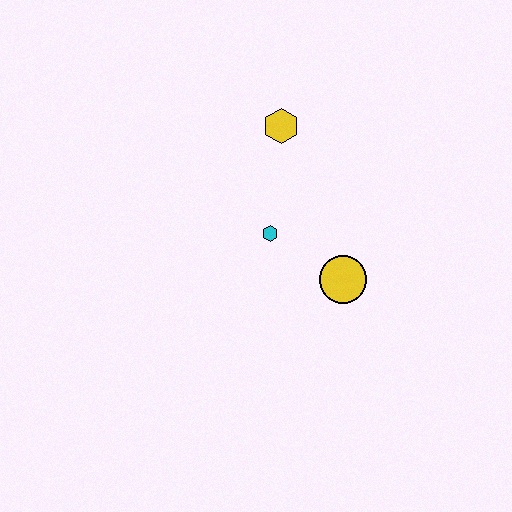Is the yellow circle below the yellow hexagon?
Yes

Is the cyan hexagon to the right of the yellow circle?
No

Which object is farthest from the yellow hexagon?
The yellow circle is farthest from the yellow hexagon.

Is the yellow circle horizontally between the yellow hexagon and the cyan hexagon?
No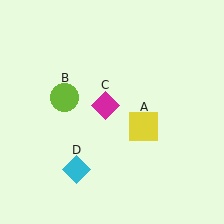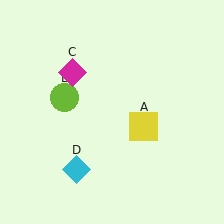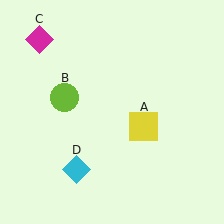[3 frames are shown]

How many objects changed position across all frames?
1 object changed position: magenta diamond (object C).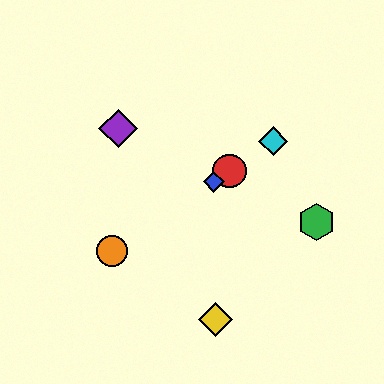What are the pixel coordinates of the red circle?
The red circle is at (230, 171).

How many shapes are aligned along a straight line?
4 shapes (the red circle, the blue diamond, the orange circle, the cyan diamond) are aligned along a straight line.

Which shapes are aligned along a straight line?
The red circle, the blue diamond, the orange circle, the cyan diamond are aligned along a straight line.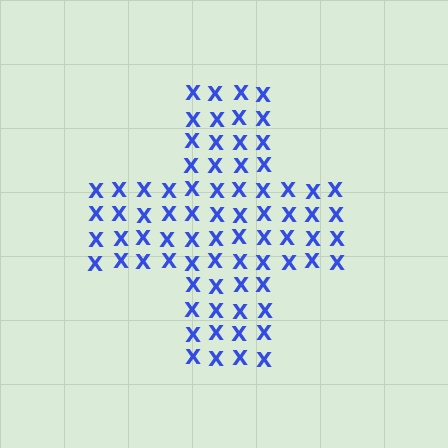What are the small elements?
The small elements are letter X's.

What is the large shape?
The large shape is a cross.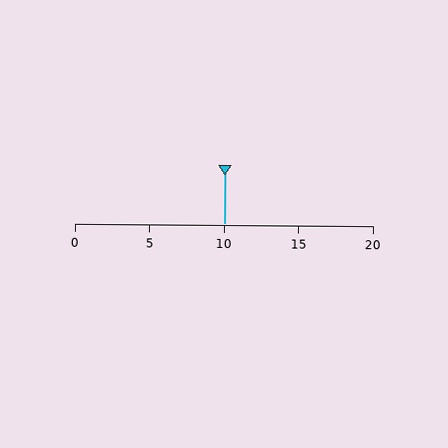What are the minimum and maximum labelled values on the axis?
The axis runs from 0 to 20.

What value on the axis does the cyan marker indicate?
The marker indicates approximately 10.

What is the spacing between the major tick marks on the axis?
The major ticks are spaced 5 apart.